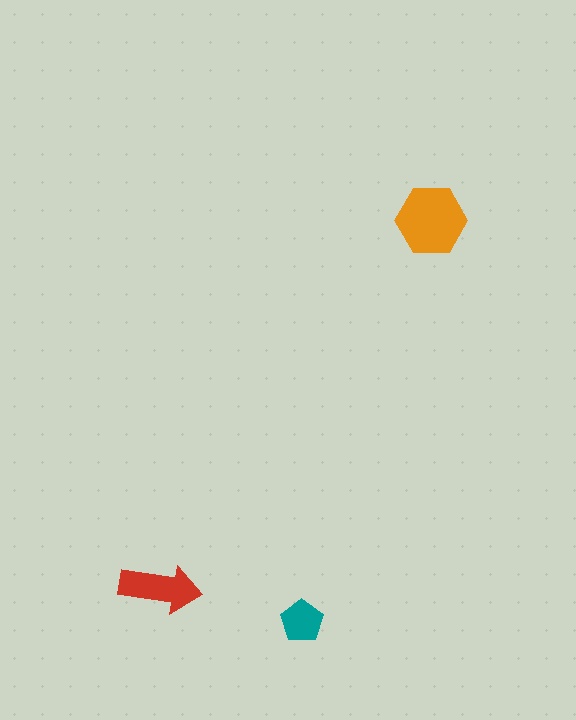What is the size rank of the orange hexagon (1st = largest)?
1st.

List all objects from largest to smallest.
The orange hexagon, the red arrow, the teal pentagon.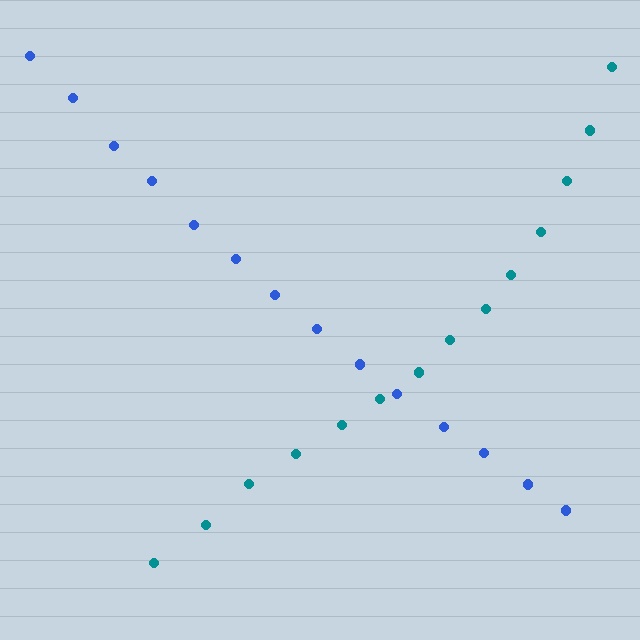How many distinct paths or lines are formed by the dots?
There are 2 distinct paths.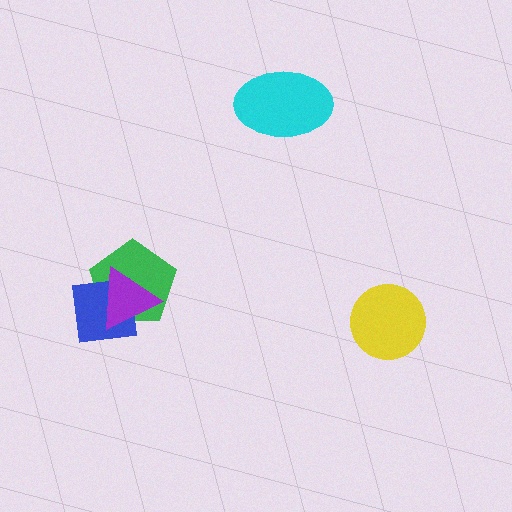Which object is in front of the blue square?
The purple triangle is in front of the blue square.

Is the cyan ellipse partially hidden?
No, no other shape covers it.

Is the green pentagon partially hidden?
Yes, it is partially covered by another shape.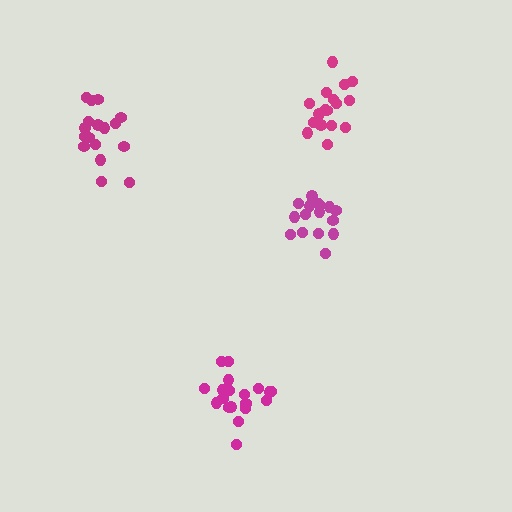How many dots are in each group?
Group 1: 17 dots, Group 2: 16 dots, Group 3: 17 dots, Group 4: 19 dots (69 total).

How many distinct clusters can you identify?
There are 4 distinct clusters.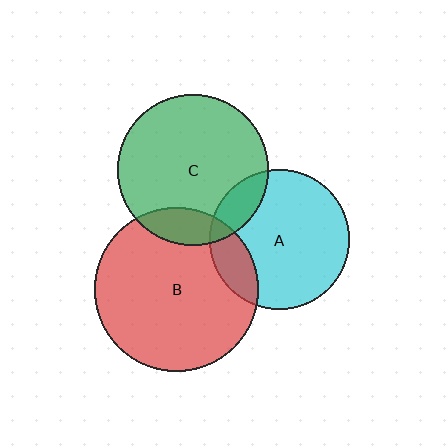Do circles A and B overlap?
Yes.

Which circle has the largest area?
Circle B (red).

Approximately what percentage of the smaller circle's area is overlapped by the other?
Approximately 15%.